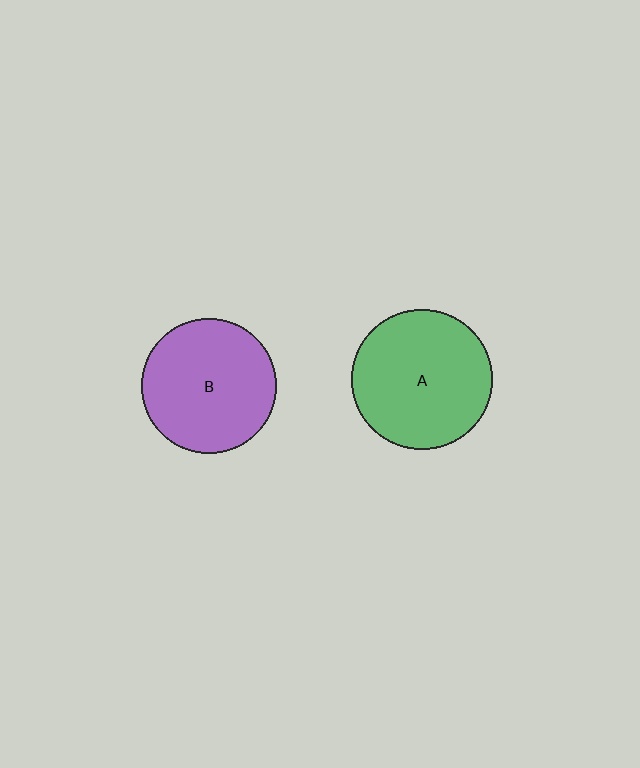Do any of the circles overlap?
No, none of the circles overlap.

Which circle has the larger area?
Circle A (green).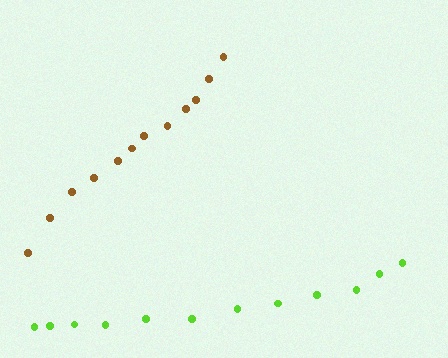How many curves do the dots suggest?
There are 2 distinct paths.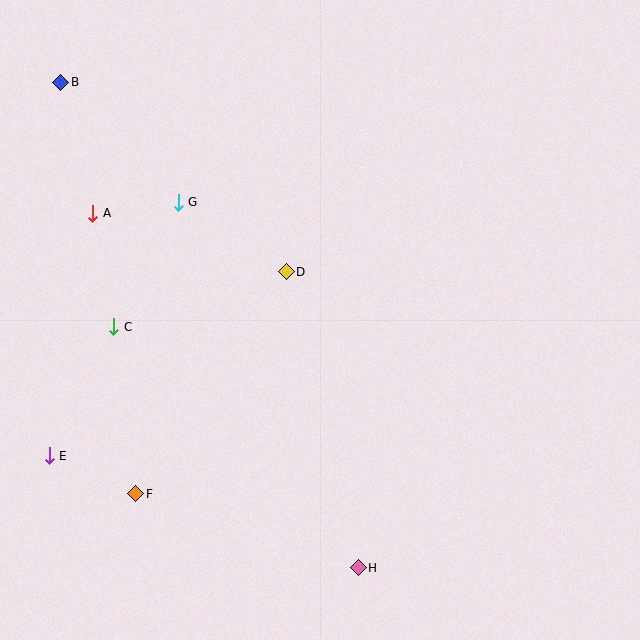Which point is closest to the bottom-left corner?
Point E is closest to the bottom-left corner.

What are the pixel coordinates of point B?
Point B is at (61, 83).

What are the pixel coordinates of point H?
Point H is at (358, 568).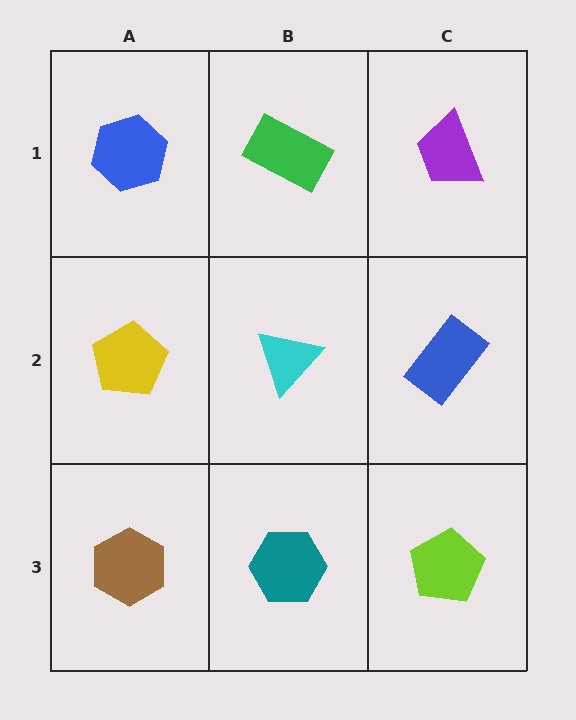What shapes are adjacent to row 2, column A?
A blue hexagon (row 1, column A), a brown hexagon (row 3, column A), a cyan triangle (row 2, column B).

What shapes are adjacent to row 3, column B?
A cyan triangle (row 2, column B), a brown hexagon (row 3, column A), a lime pentagon (row 3, column C).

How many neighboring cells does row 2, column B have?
4.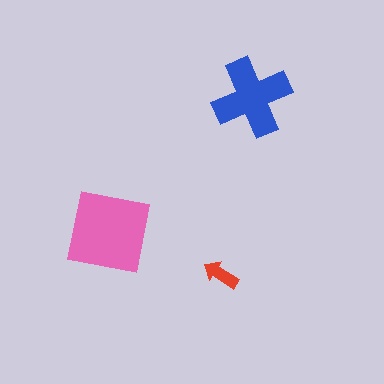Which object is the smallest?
The red arrow.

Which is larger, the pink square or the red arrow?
The pink square.